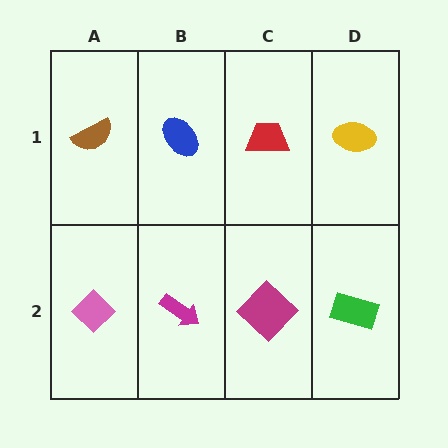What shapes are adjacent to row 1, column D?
A green rectangle (row 2, column D), a red trapezoid (row 1, column C).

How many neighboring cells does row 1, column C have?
3.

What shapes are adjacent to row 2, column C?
A red trapezoid (row 1, column C), a magenta arrow (row 2, column B), a green rectangle (row 2, column D).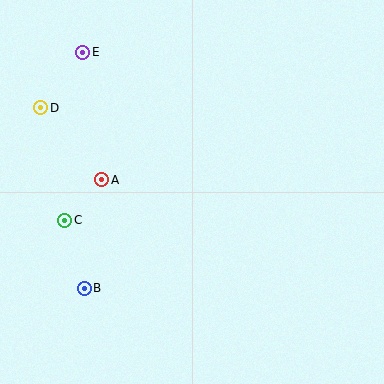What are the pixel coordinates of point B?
Point B is at (84, 288).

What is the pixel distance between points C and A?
The distance between C and A is 55 pixels.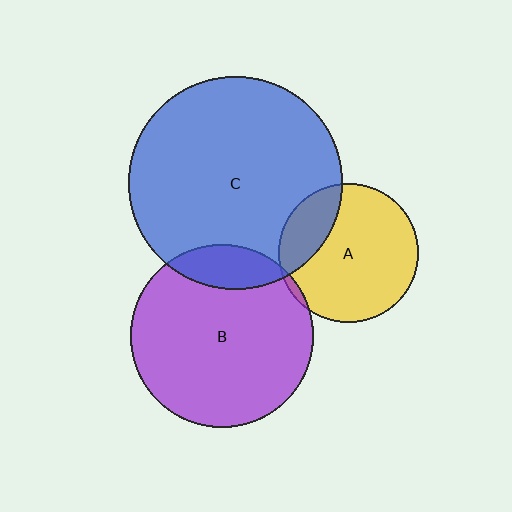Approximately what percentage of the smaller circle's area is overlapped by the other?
Approximately 15%.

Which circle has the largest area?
Circle C (blue).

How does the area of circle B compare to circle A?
Approximately 1.7 times.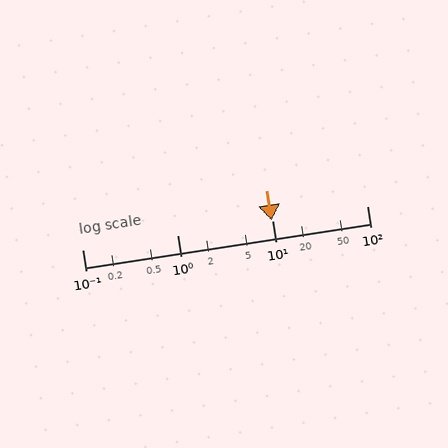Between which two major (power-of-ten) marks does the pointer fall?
The pointer is between 1 and 10.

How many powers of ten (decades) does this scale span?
The scale spans 3 decades, from 0.1 to 100.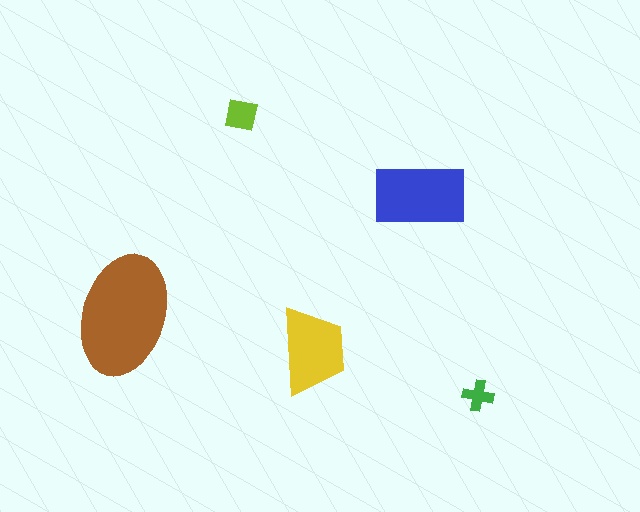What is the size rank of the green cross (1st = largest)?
5th.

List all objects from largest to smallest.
The brown ellipse, the blue rectangle, the yellow trapezoid, the lime square, the green cross.